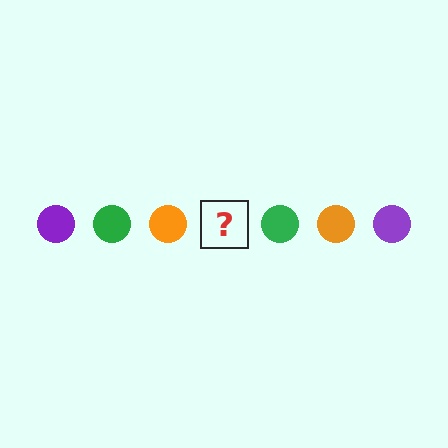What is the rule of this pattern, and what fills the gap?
The rule is that the pattern cycles through purple, green, orange circles. The gap should be filled with a purple circle.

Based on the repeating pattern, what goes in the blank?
The blank should be a purple circle.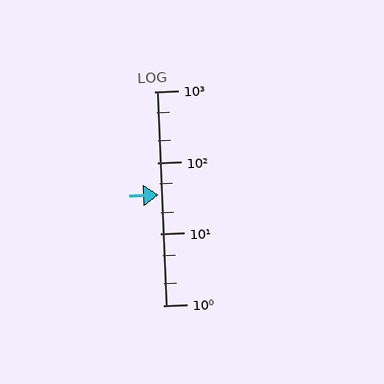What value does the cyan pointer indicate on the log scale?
The pointer indicates approximately 35.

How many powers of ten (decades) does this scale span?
The scale spans 3 decades, from 1 to 1000.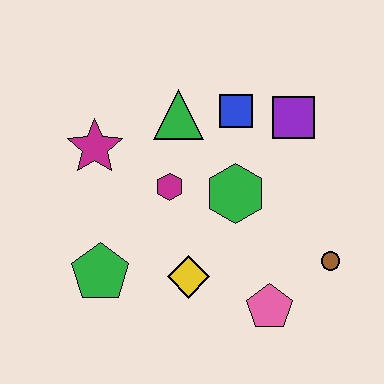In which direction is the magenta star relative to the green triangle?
The magenta star is to the left of the green triangle.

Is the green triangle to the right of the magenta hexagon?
Yes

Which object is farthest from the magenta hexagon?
The brown circle is farthest from the magenta hexagon.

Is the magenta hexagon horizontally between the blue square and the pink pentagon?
No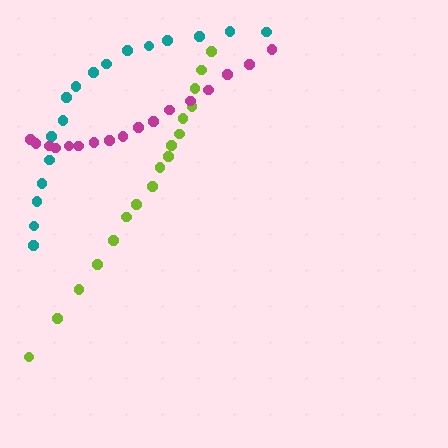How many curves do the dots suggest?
There are 3 distinct paths.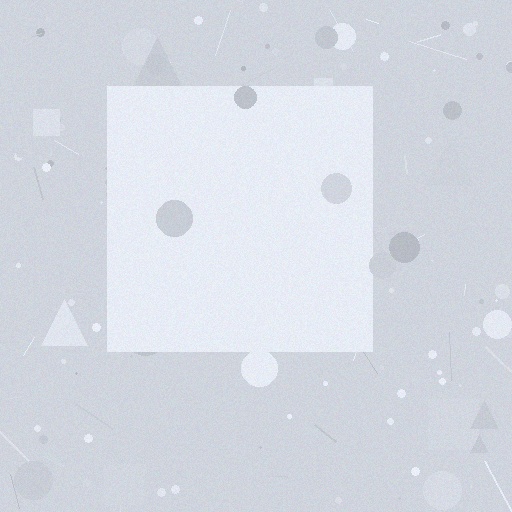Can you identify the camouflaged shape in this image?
The camouflaged shape is a square.